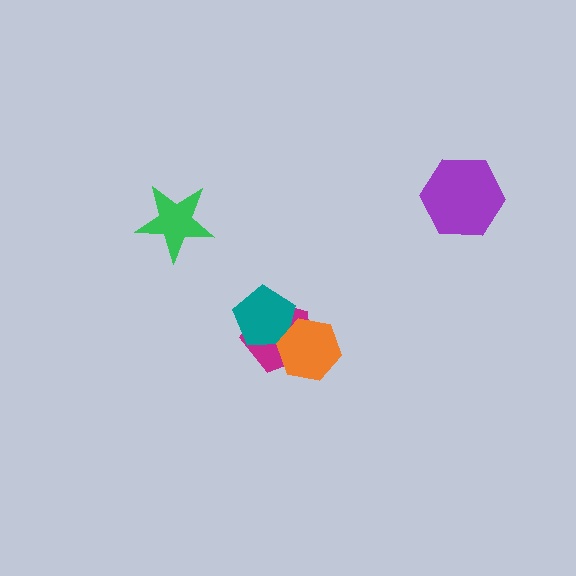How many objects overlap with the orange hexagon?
2 objects overlap with the orange hexagon.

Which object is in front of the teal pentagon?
The orange hexagon is in front of the teal pentagon.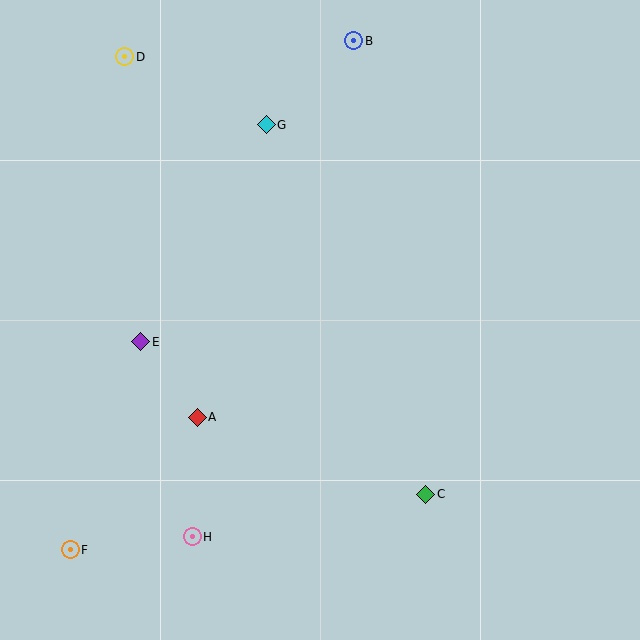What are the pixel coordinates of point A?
Point A is at (197, 417).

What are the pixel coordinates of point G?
Point G is at (266, 125).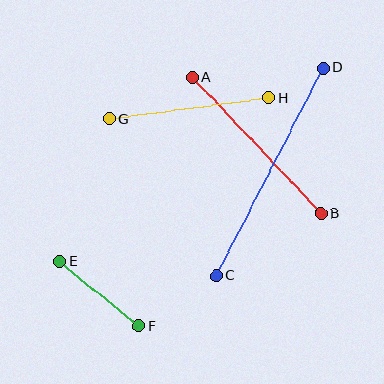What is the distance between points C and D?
The distance is approximately 233 pixels.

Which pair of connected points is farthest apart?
Points C and D are farthest apart.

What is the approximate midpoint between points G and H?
The midpoint is at approximately (189, 108) pixels.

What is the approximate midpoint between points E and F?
The midpoint is at approximately (99, 294) pixels.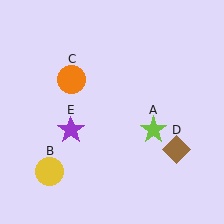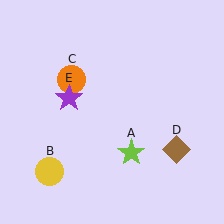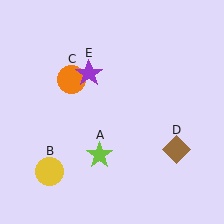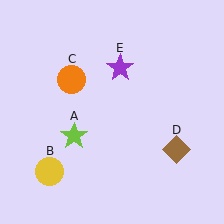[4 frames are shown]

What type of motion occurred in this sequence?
The lime star (object A), purple star (object E) rotated clockwise around the center of the scene.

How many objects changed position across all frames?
2 objects changed position: lime star (object A), purple star (object E).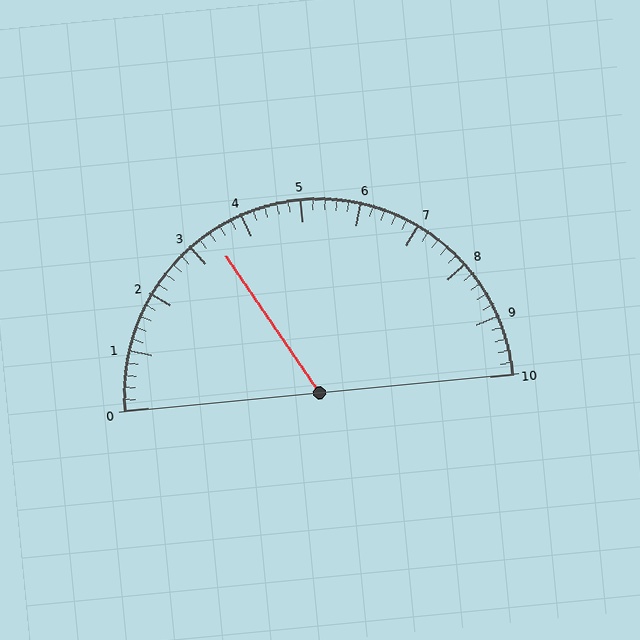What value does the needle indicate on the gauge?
The needle indicates approximately 3.4.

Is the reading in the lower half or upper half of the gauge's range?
The reading is in the lower half of the range (0 to 10).